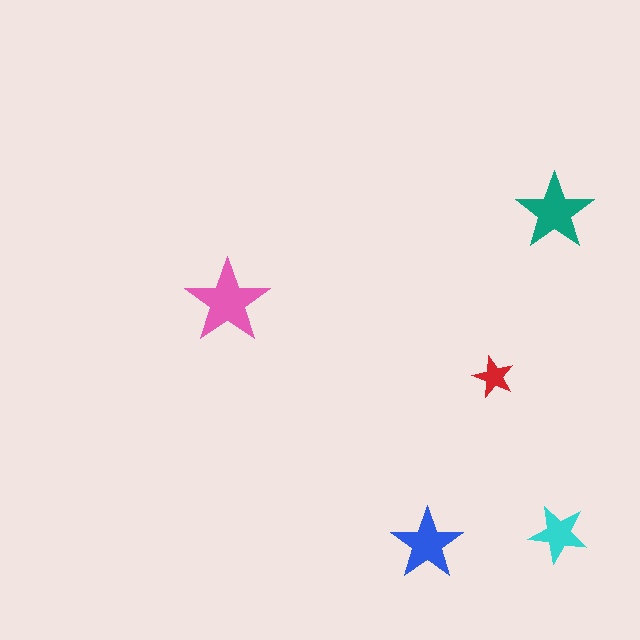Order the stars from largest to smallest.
the pink one, the teal one, the blue one, the cyan one, the red one.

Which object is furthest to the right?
The cyan star is rightmost.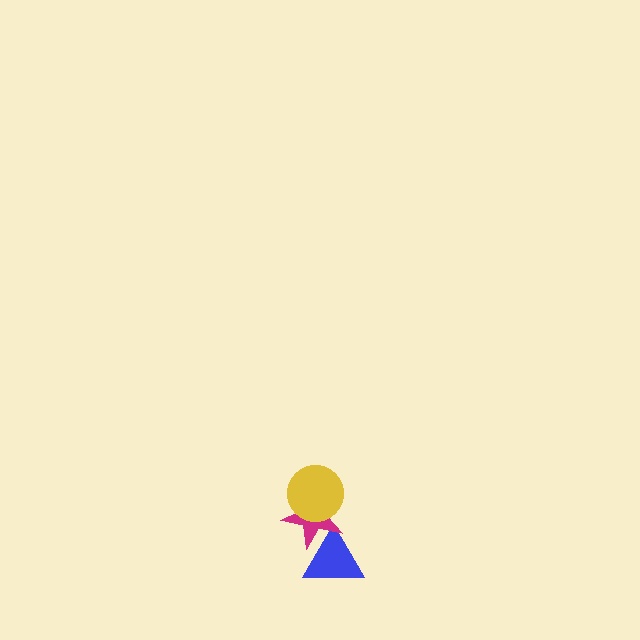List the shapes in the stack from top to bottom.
From top to bottom: the yellow circle, the magenta star, the blue triangle.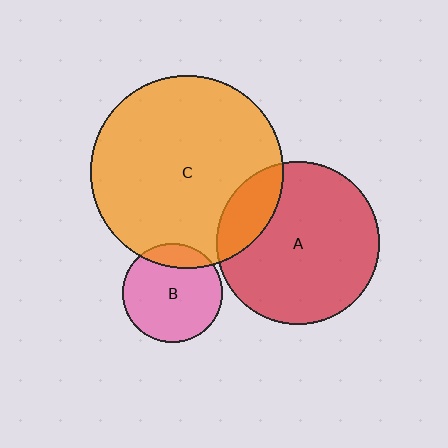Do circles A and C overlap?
Yes.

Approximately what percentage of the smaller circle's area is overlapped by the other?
Approximately 20%.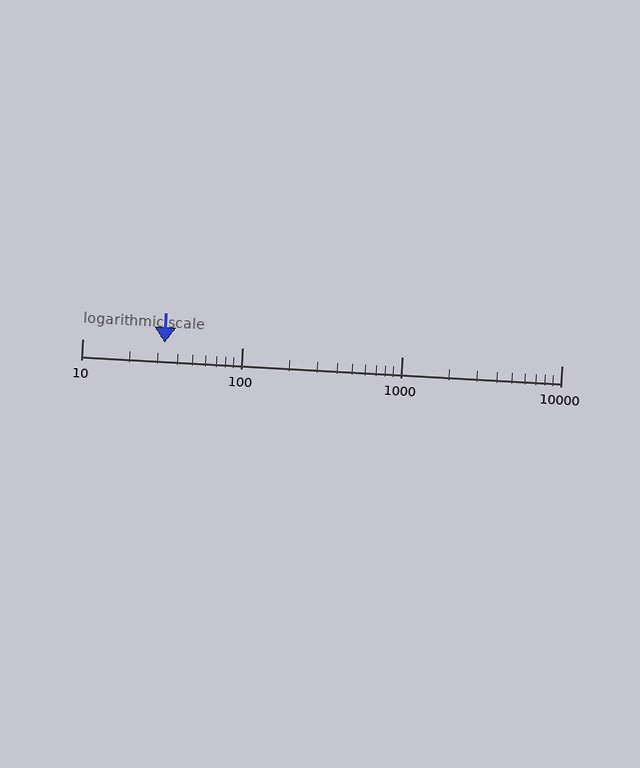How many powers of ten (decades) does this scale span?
The scale spans 3 decades, from 10 to 10000.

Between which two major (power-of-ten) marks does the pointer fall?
The pointer is between 10 and 100.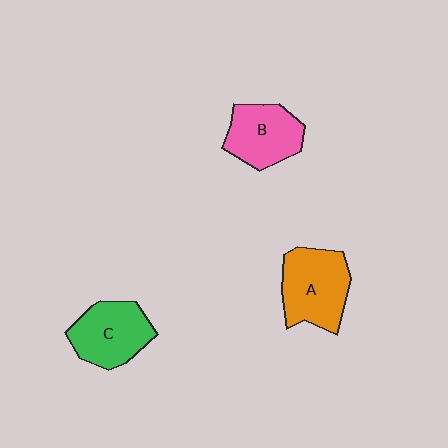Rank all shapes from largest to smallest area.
From largest to smallest: A (orange), C (green), B (pink).